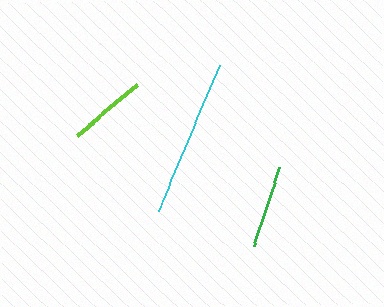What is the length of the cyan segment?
The cyan segment is approximately 158 pixels long.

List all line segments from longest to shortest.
From longest to shortest: cyan, green, lime.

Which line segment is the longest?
The cyan line is the longest at approximately 158 pixels.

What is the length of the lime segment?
The lime segment is approximately 79 pixels long.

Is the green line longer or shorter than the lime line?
The green line is longer than the lime line.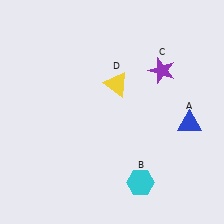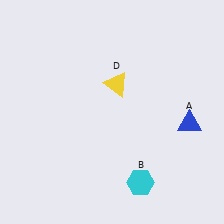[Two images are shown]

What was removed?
The purple star (C) was removed in Image 2.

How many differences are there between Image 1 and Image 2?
There is 1 difference between the two images.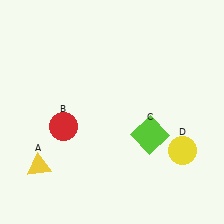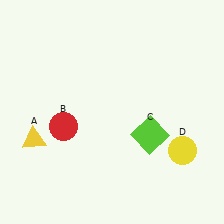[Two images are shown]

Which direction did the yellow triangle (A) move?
The yellow triangle (A) moved up.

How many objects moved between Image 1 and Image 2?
1 object moved between the two images.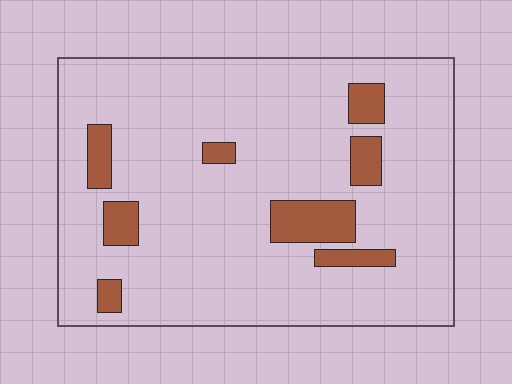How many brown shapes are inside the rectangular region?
8.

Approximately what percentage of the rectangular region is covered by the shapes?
Approximately 10%.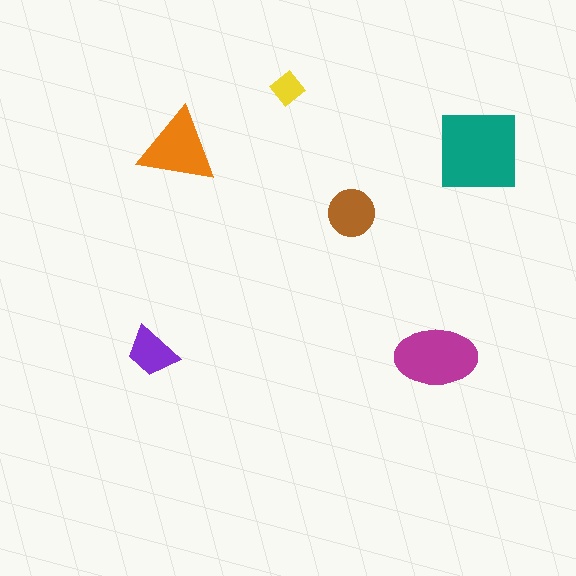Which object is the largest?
The teal square.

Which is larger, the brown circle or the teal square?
The teal square.